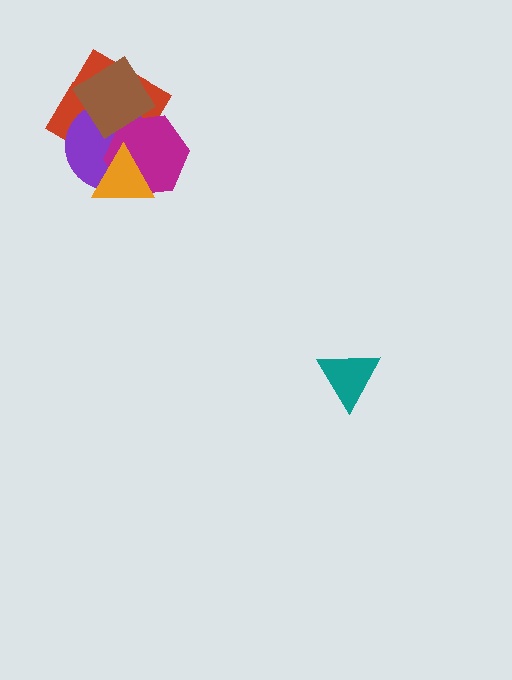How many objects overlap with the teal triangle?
0 objects overlap with the teal triangle.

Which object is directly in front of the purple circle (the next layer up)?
The magenta hexagon is directly in front of the purple circle.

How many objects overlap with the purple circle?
4 objects overlap with the purple circle.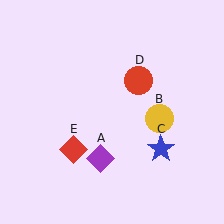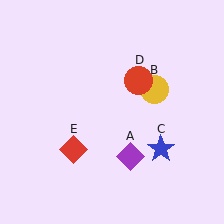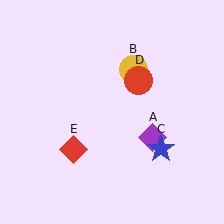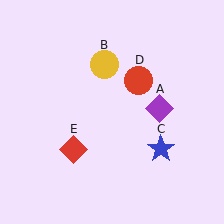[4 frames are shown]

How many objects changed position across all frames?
2 objects changed position: purple diamond (object A), yellow circle (object B).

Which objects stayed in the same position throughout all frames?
Blue star (object C) and red circle (object D) and red diamond (object E) remained stationary.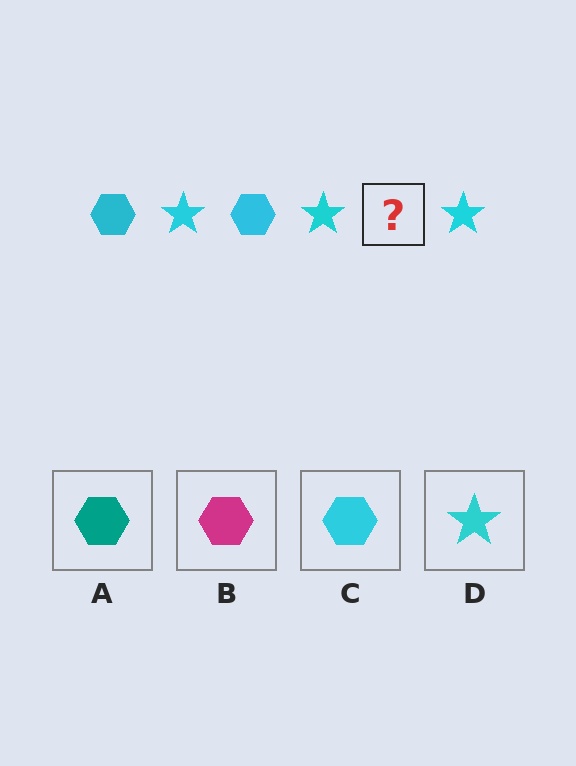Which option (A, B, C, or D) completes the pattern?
C.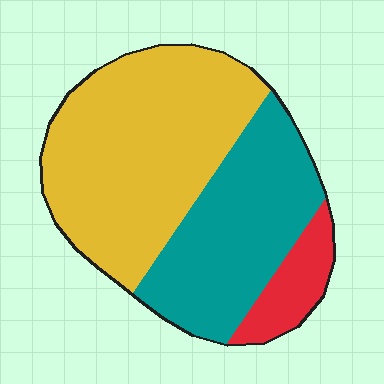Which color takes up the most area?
Yellow, at roughly 55%.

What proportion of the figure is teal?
Teal covers about 35% of the figure.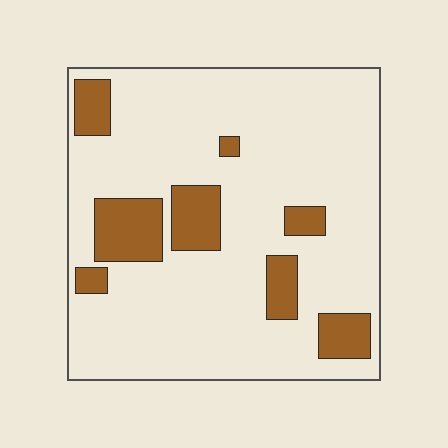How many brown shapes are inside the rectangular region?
8.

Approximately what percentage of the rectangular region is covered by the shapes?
Approximately 15%.